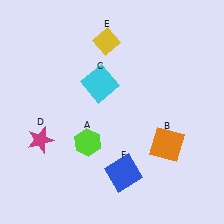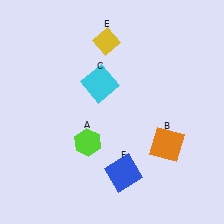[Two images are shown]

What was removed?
The magenta star (D) was removed in Image 2.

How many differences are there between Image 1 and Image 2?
There is 1 difference between the two images.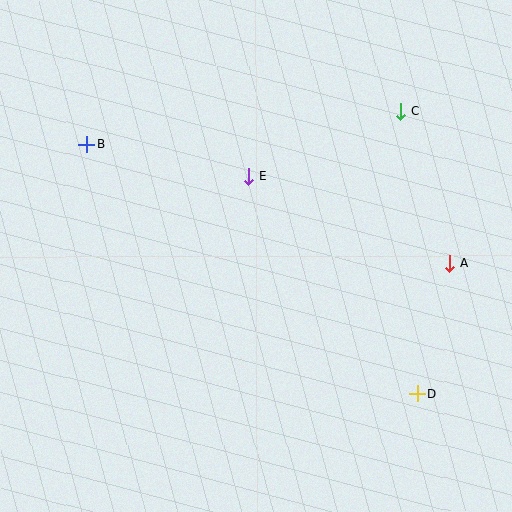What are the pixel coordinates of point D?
Point D is at (418, 393).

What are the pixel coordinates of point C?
Point C is at (400, 111).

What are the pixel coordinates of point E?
Point E is at (249, 176).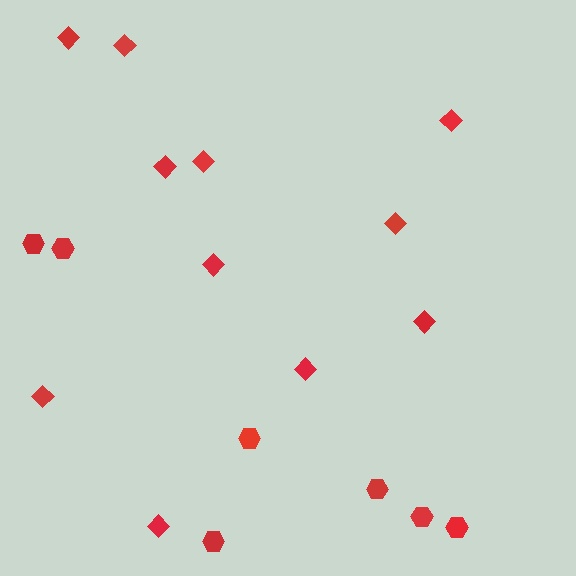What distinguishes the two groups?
There are 2 groups: one group of hexagons (7) and one group of diamonds (11).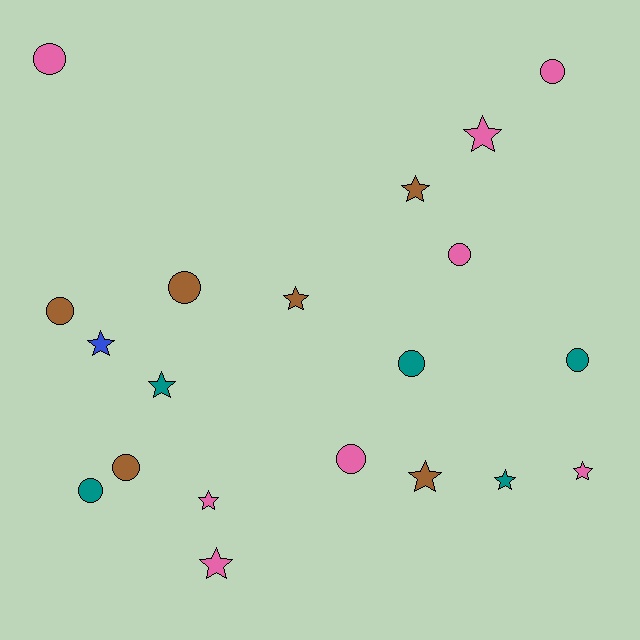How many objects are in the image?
There are 20 objects.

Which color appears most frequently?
Pink, with 8 objects.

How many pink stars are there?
There are 4 pink stars.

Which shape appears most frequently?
Star, with 10 objects.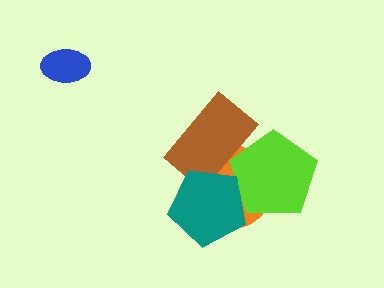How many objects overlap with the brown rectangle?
3 objects overlap with the brown rectangle.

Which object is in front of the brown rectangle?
The teal pentagon is in front of the brown rectangle.